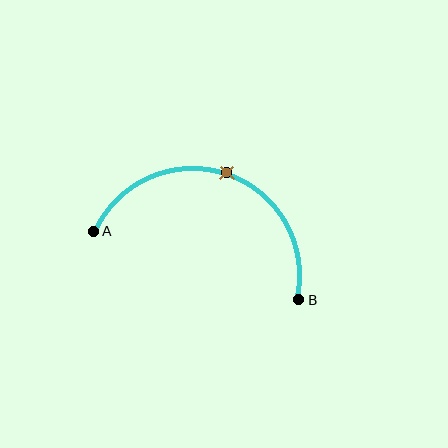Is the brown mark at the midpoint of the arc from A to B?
Yes. The brown mark lies on the arc at equal arc-length from both A and B — it is the arc midpoint.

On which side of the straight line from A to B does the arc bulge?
The arc bulges above the straight line connecting A and B.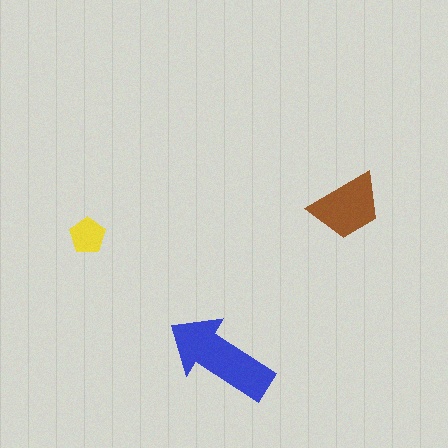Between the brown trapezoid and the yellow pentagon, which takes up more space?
The brown trapezoid.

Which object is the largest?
The blue arrow.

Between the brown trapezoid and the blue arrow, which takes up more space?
The blue arrow.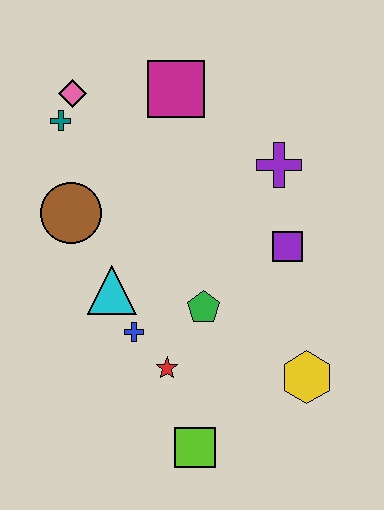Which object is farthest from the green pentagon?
The pink diamond is farthest from the green pentagon.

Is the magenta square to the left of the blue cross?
No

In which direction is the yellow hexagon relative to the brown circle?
The yellow hexagon is to the right of the brown circle.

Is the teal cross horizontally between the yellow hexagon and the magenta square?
No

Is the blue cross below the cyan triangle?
Yes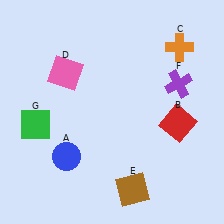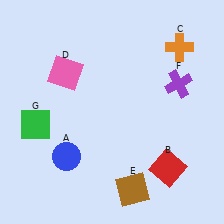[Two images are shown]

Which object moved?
The red square (B) moved down.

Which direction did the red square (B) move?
The red square (B) moved down.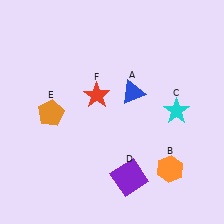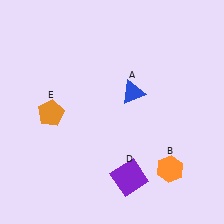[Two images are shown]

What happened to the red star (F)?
The red star (F) was removed in Image 2. It was in the top-left area of Image 1.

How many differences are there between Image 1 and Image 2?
There are 2 differences between the two images.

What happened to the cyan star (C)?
The cyan star (C) was removed in Image 2. It was in the top-right area of Image 1.